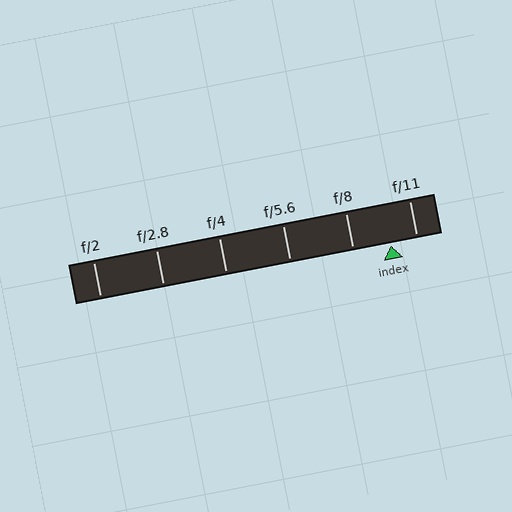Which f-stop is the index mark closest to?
The index mark is closest to f/11.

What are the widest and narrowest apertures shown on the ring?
The widest aperture shown is f/2 and the narrowest is f/11.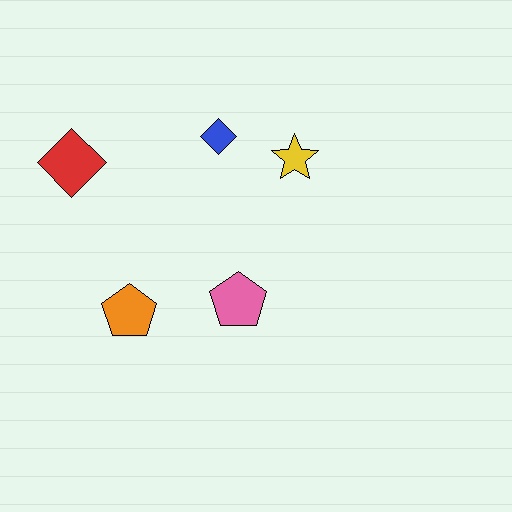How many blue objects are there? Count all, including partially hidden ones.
There is 1 blue object.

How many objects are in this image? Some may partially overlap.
There are 5 objects.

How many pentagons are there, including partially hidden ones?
There are 2 pentagons.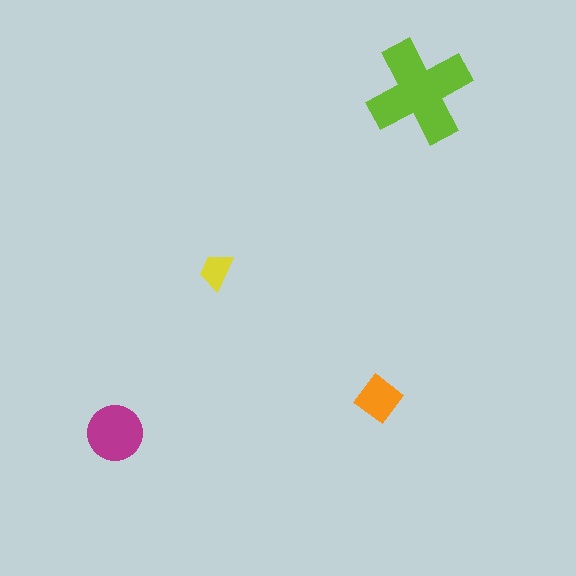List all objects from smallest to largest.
The yellow trapezoid, the orange diamond, the magenta circle, the lime cross.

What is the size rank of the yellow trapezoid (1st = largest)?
4th.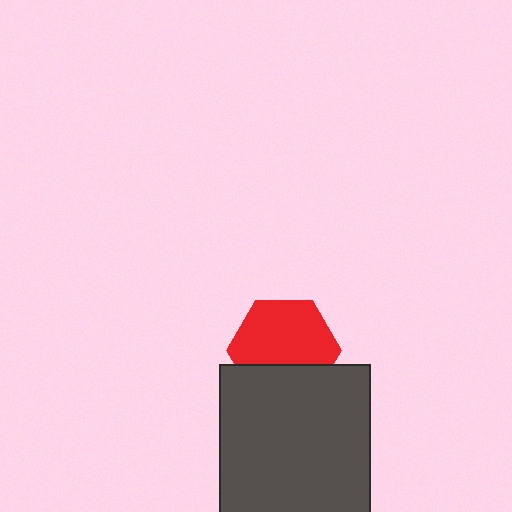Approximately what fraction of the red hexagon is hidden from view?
Roughly 33% of the red hexagon is hidden behind the dark gray square.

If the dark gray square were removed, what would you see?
You would see the complete red hexagon.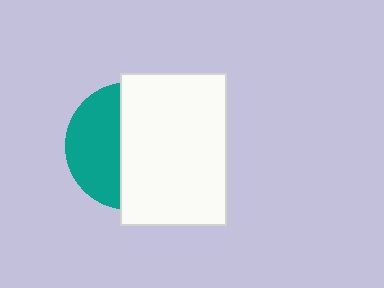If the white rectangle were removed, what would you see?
You would see the complete teal circle.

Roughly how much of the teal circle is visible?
A small part of it is visible (roughly 40%).